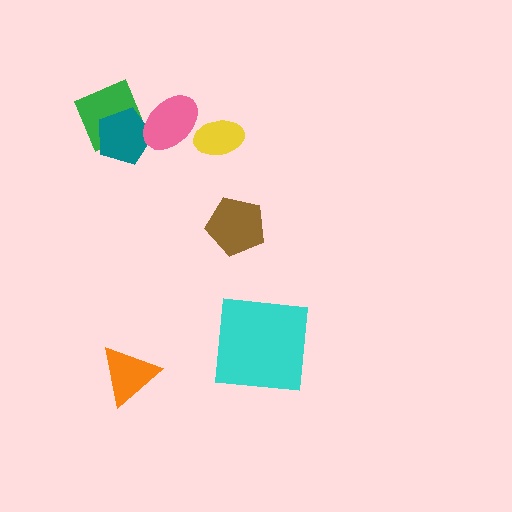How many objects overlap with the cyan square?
0 objects overlap with the cyan square.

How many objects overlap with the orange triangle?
0 objects overlap with the orange triangle.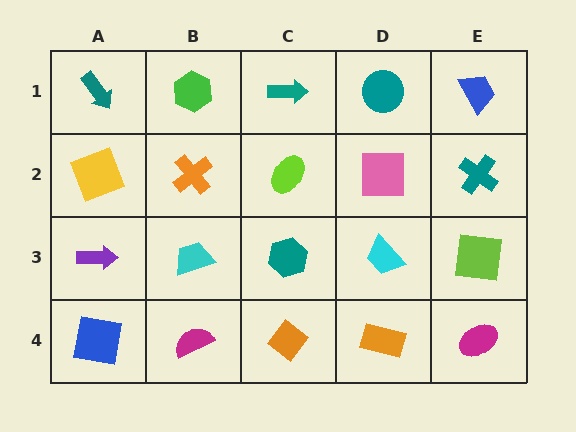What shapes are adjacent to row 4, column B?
A cyan trapezoid (row 3, column B), a blue square (row 4, column A), an orange diamond (row 4, column C).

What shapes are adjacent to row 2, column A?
A teal arrow (row 1, column A), a purple arrow (row 3, column A), an orange cross (row 2, column B).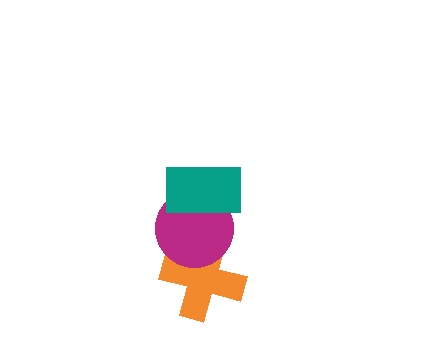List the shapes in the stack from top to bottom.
From top to bottom: the teal rectangle, the magenta circle, the orange cross.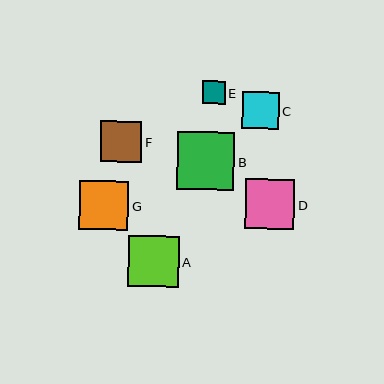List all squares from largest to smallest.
From largest to smallest: B, A, D, G, F, C, E.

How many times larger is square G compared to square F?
Square G is approximately 1.2 times the size of square F.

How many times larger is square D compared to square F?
Square D is approximately 1.2 times the size of square F.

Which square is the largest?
Square B is the largest with a size of approximately 57 pixels.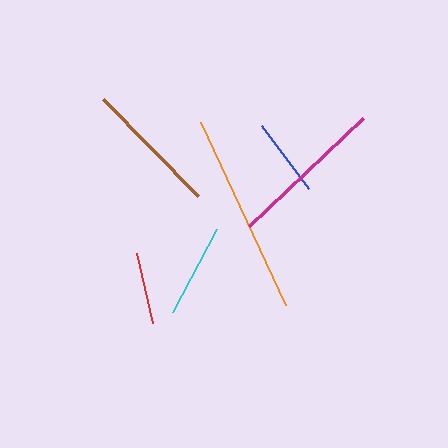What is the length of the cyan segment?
The cyan segment is approximately 94 pixels long.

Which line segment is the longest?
The orange line is the longest at approximately 202 pixels.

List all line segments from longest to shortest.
From longest to shortest: orange, magenta, brown, cyan, blue, red.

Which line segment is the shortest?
The red line is the shortest at approximately 72 pixels.